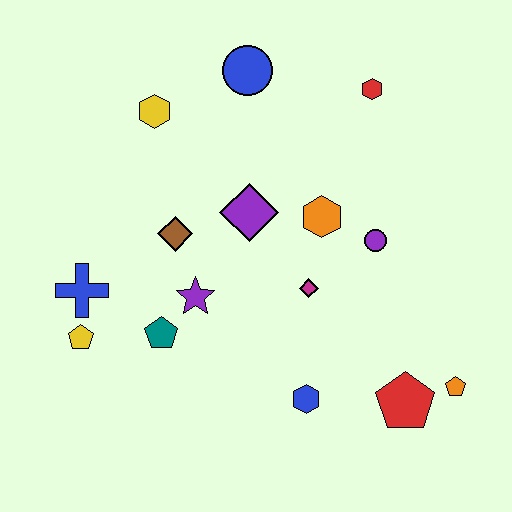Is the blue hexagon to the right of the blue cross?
Yes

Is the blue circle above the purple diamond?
Yes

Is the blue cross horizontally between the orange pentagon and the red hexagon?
No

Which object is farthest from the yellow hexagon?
The orange pentagon is farthest from the yellow hexagon.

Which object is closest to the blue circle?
The yellow hexagon is closest to the blue circle.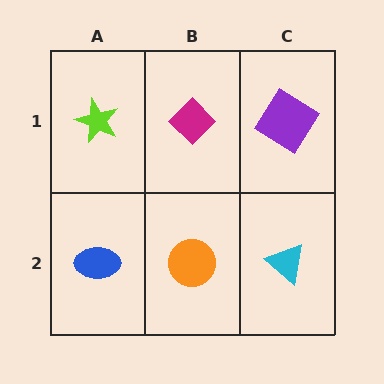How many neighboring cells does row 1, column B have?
3.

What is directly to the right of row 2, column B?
A cyan triangle.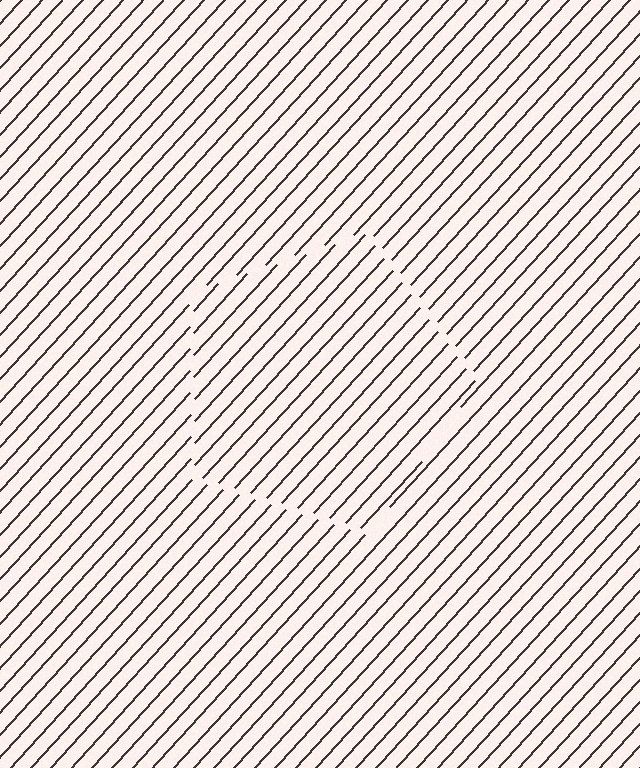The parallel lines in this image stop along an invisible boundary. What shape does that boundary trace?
An illusory pentagon. The interior of the shape contains the same grating, shifted by half a period — the contour is defined by the phase discontinuity where line-ends from the inner and outer gratings abut.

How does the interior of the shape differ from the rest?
The interior of the shape contains the same grating, shifted by half a period — the contour is defined by the phase discontinuity where line-ends from the inner and outer gratings abut.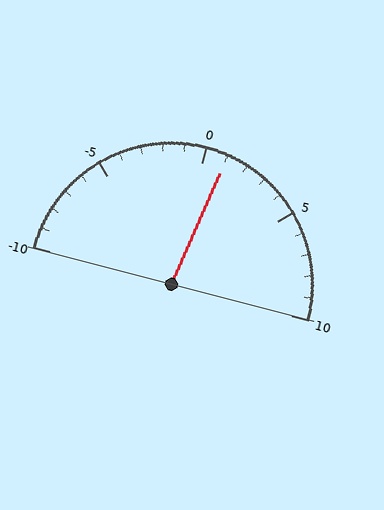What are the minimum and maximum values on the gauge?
The gauge ranges from -10 to 10.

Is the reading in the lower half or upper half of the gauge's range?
The reading is in the upper half of the range (-10 to 10).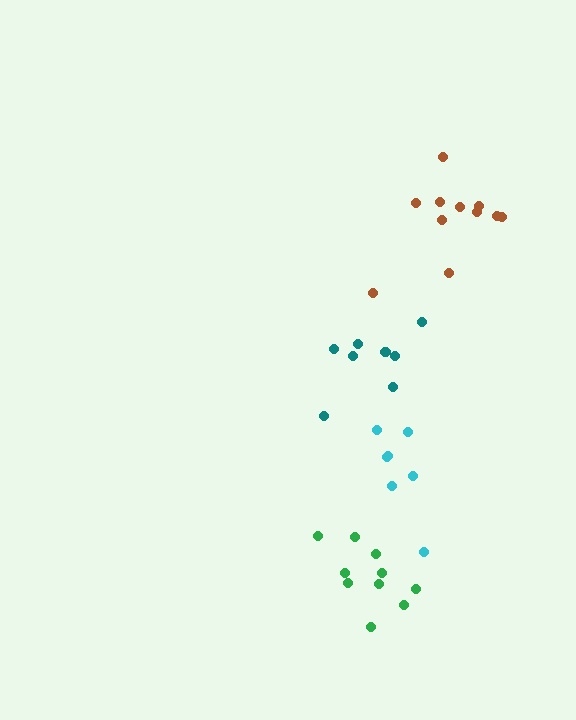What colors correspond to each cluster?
The clusters are colored: green, teal, cyan, brown.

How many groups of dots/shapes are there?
There are 4 groups.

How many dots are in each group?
Group 1: 10 dots, Group 2: 8 dots, Group 3: 7 dots, Group 4: 11 dots (36 total).